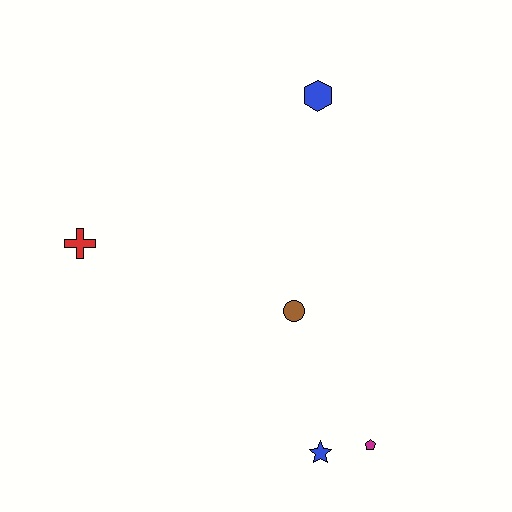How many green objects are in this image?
There are no green objects.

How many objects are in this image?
There are 5 objects.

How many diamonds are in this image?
There are no diamonds.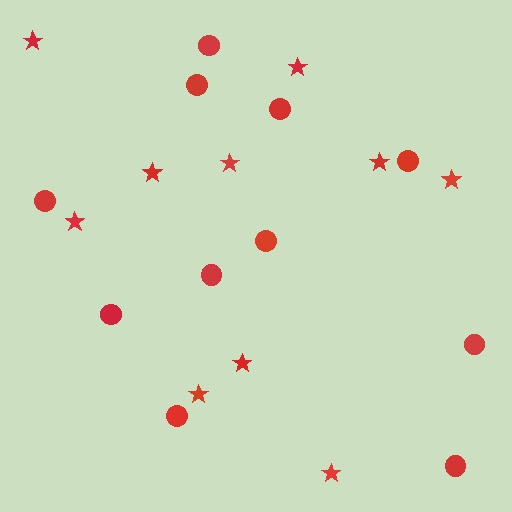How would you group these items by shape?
There are 2 groups: one group of circles (11) and one group of stars (10).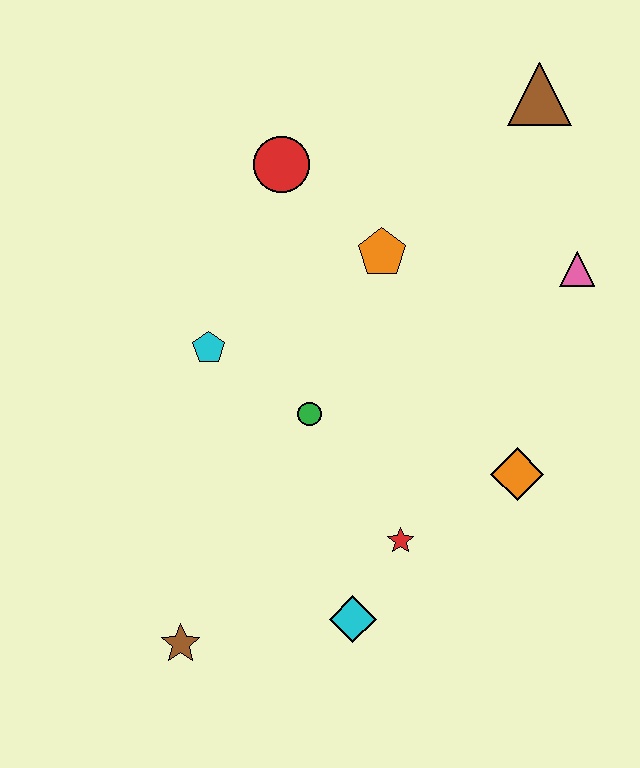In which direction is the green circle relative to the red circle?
The green circle is below the red circle.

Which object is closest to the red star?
The cyan diamond is closest to the red star.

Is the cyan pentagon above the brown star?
Yes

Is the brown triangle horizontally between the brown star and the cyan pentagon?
No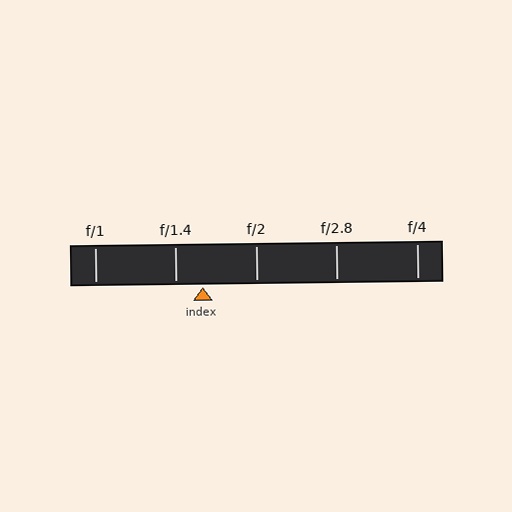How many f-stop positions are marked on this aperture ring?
There are 5 f-stop positions marked.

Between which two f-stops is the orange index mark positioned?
The index mark is between f/1.4 and f/2.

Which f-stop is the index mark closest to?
The index mark is closest to f/1.4.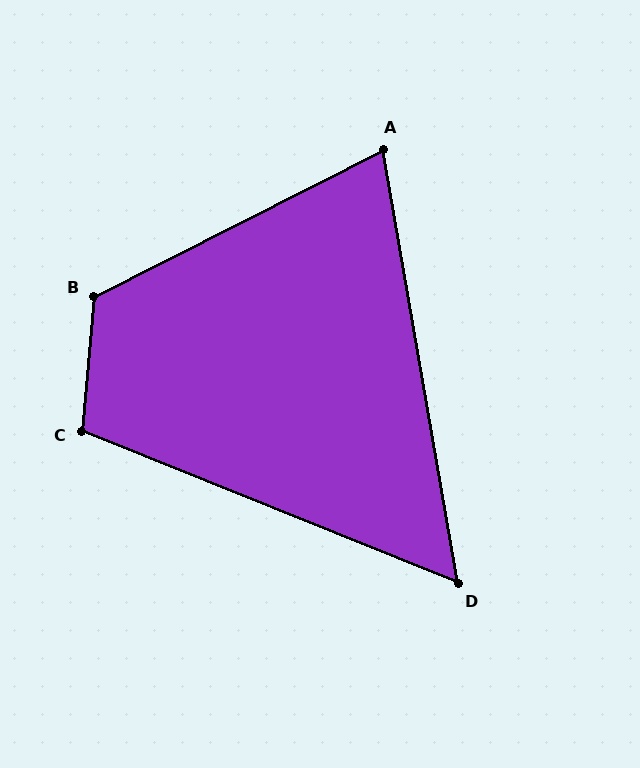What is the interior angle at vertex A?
Approximately 73 degrees (acute).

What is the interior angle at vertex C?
Approximately 107 degrees (obtuse).